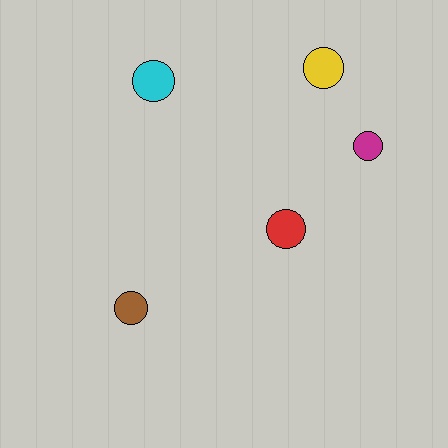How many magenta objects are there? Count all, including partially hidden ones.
There is 1 magenta object.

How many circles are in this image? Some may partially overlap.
There are 5 circles.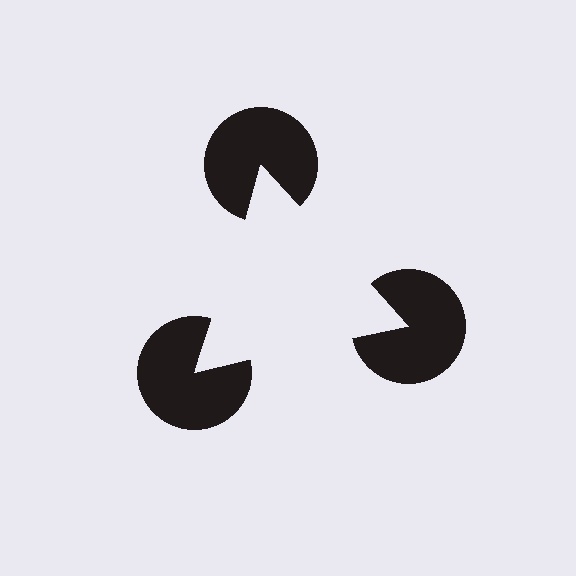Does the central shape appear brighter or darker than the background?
It typically appears slightly brighter than the background, even though no actual brightness change is drawn.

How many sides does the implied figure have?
3 sides.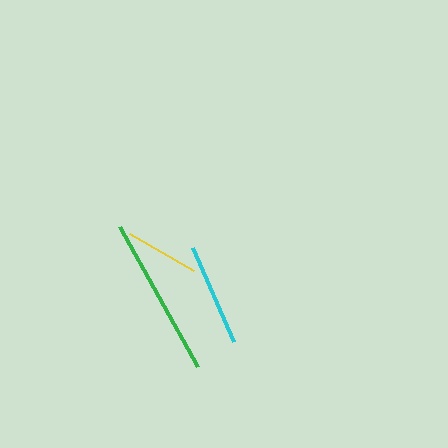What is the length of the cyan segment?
The cyan segment is approximately 103 pixels long.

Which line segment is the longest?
The green line is the longest at approximately 159 pixels.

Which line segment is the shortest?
The yellow line is the shortest at approximately 74 pixels.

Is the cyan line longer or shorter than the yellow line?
The cyan line is longer than the yellow line.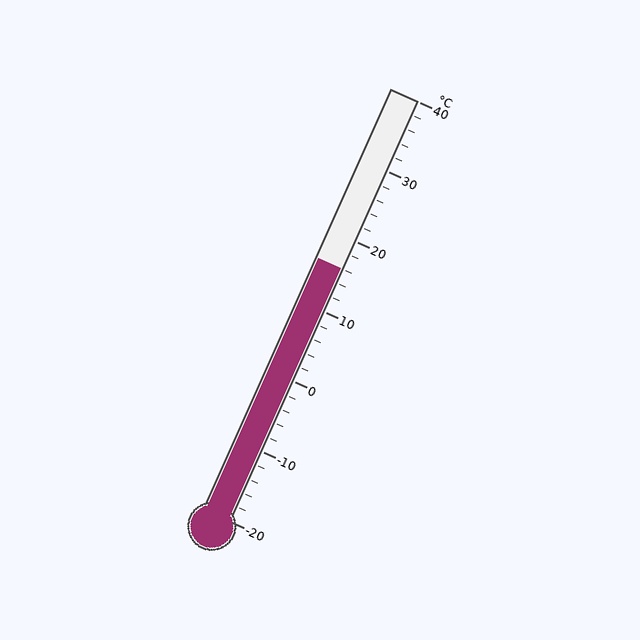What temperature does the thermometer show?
The thermometer shows approximately 16°C.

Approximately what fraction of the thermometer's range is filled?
The thermometer is filled to approximately 60% of its range.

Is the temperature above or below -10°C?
The temperature is above -10°C.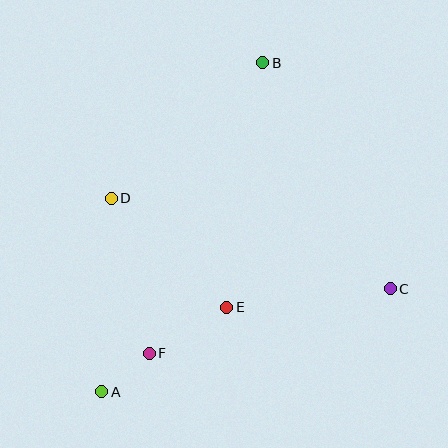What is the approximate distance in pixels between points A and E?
The distance between A and E is approximately 151 pixels.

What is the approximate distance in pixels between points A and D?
The distance between A and D is approximately 194 pixels.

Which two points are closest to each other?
Points A and F are closest to each other.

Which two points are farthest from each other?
Points A and B are farthest from each other.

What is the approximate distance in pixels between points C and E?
The distance between C and E is approximately 164 pixels.